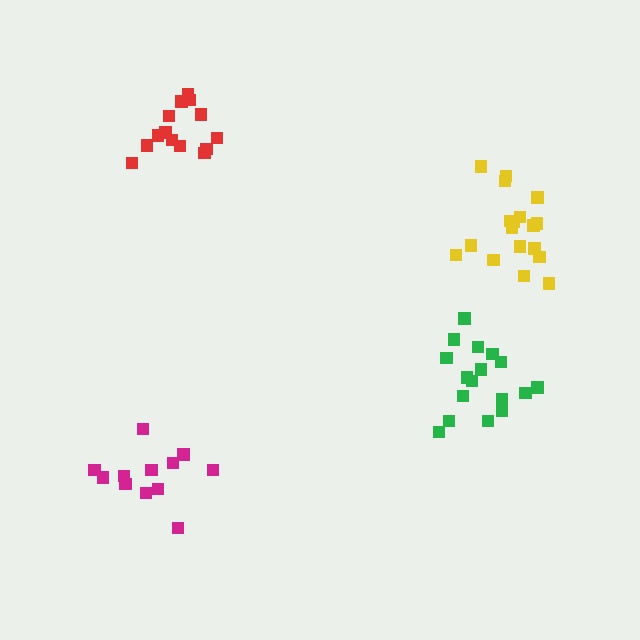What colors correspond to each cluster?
The clusters are colored: green, yellow, magenta, red.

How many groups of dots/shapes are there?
There are 4 groups.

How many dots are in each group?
Group 1: 17 dots, Group 2: 18 dots, Group 3: 12 dots, Group 4: 15 dots (62 total).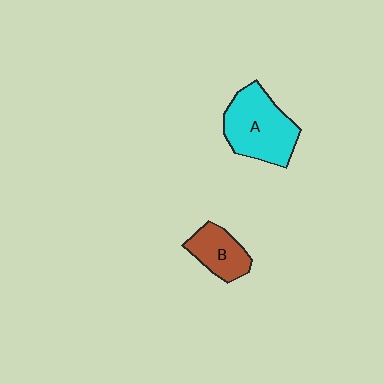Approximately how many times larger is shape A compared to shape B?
Approximately 1.7 times.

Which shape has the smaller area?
Shape B (brown).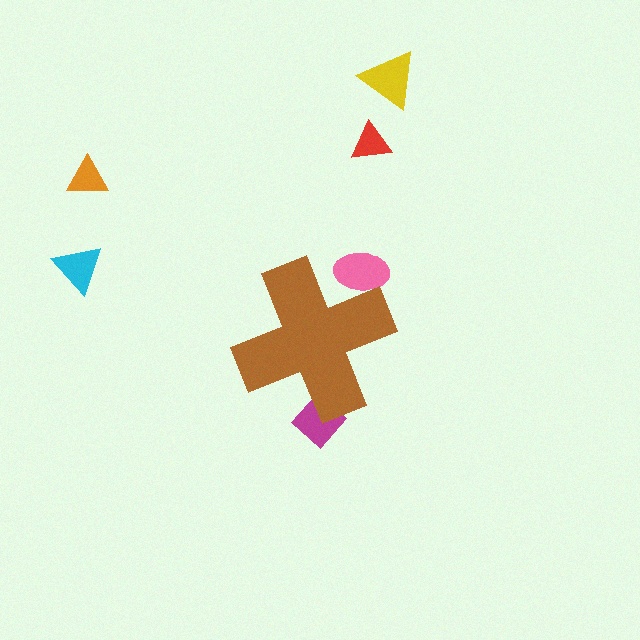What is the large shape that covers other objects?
A brown cross.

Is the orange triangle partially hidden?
No, the orange triangle is fully visible.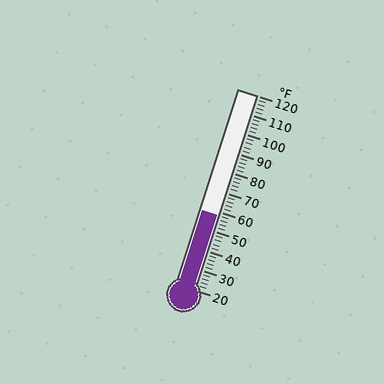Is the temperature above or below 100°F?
The temperature is below 100°F.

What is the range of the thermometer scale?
The thermometer scale ranges from 20°F to 120°F.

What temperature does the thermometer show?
The thermometer shows approximately 58°F.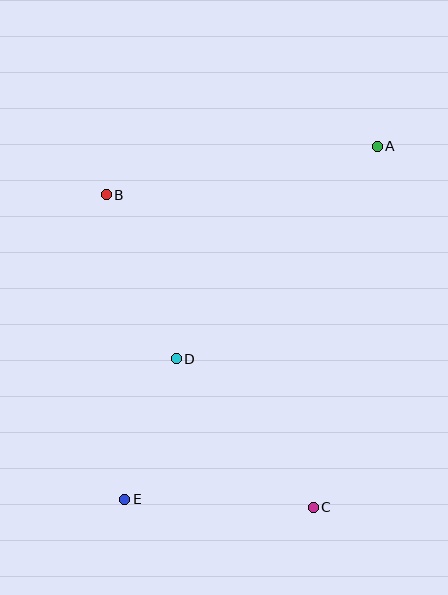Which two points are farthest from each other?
Points A and E are farthest from each other.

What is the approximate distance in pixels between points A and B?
The distance between A and B is approximately 275 pixels.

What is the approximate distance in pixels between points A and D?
The distance between A and D is approximately 293 pixels.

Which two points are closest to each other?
Points D and E are closest to each other.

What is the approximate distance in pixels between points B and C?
The distance between B and C is approximately 375 pixels.